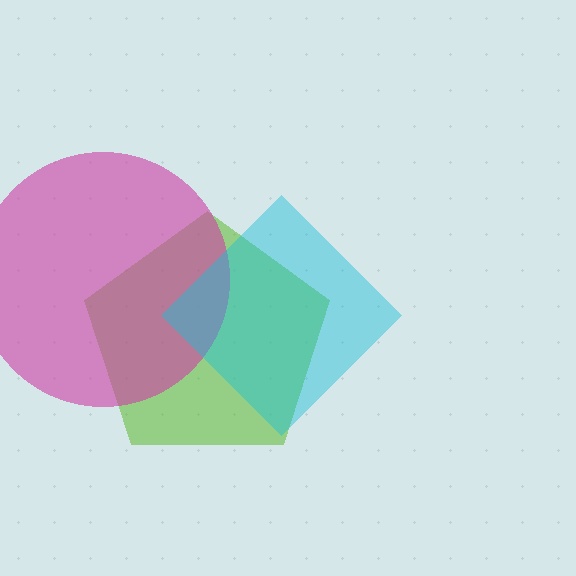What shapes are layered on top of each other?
The layered shapes are: a lime pentagon, a magenta circle, a cyan diamond.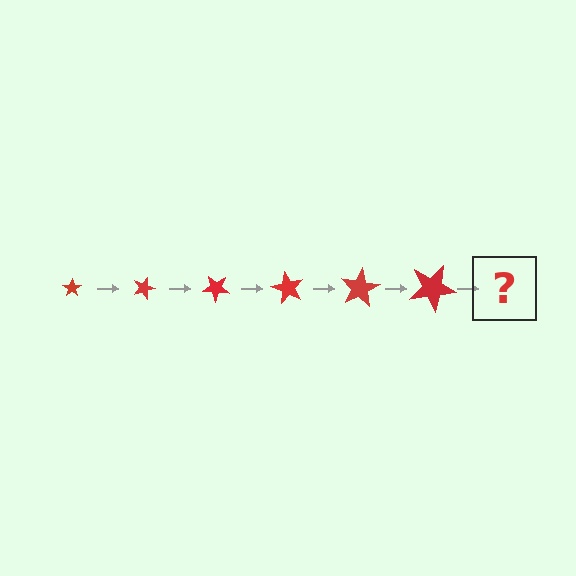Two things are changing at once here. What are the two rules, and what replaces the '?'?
The two rules are that the star grows larger each step and it rotates 20 degrees each step. The '?' should be a star, larger than the previous one and rotated 120 degrees from the start.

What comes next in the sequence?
The next element should be a star, larger than the previous one and rotated 120 degrees from the start.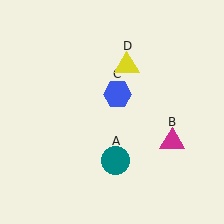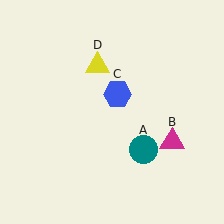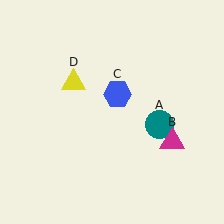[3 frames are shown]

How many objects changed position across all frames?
2 objects changed position: teal circle (object A), yellow triangle (object D).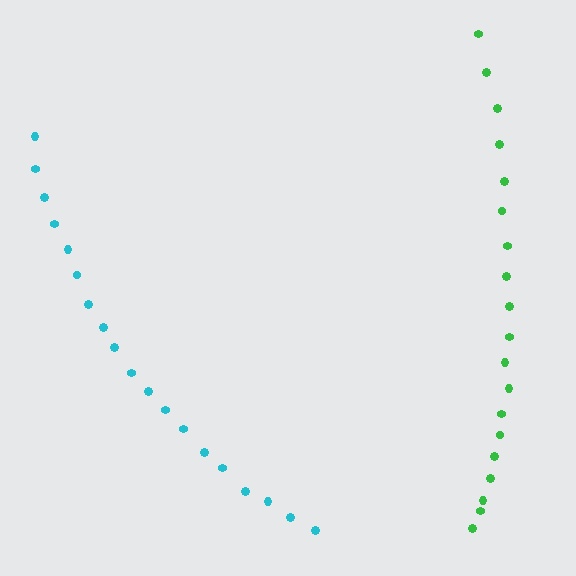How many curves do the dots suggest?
There are 2 distinct paths.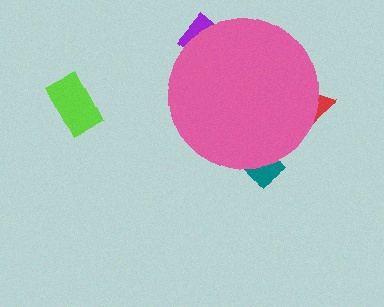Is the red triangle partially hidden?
Yes, the red triangle is partially hidden behind the pink circle.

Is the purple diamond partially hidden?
Yes, the purple diamond is partially hidden behind the pink circle.